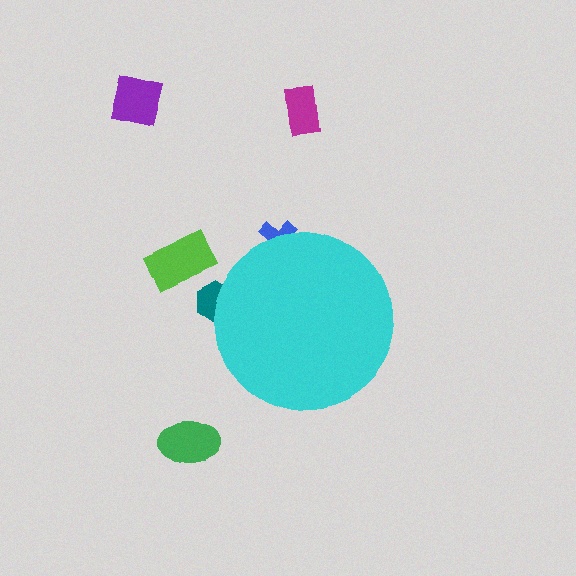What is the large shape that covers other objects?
A cyan circle.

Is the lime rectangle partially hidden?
No, the lime rectangle is fully visible.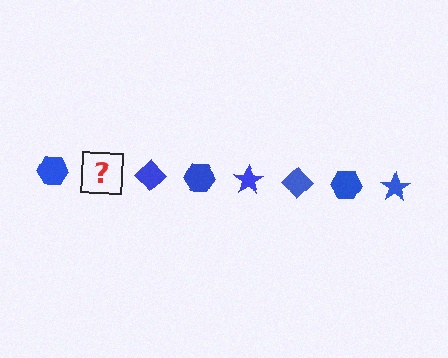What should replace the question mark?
The question mark should be replaced with a blue star.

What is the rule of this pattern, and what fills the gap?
The rule is that the pattern cycles through hexagon, star, diamond shapes in blue. The gap should be filled with a blue star.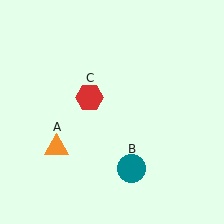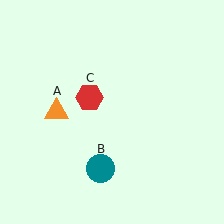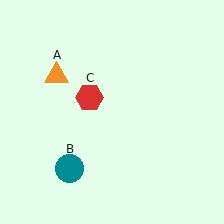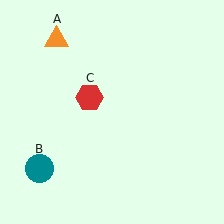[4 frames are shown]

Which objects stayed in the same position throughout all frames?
Red hexagon (object C) remained stationary.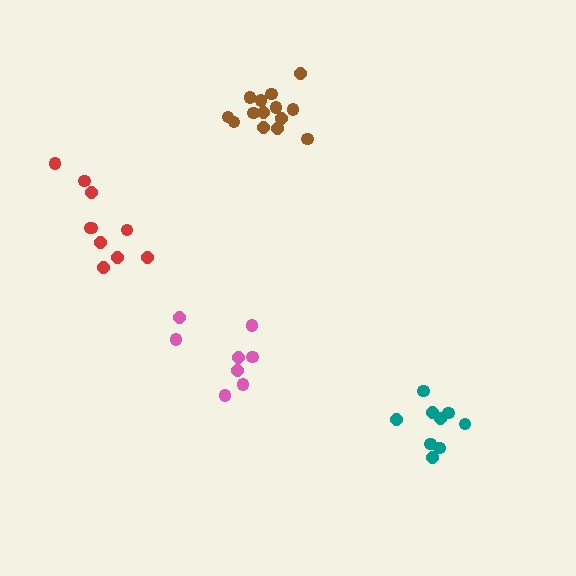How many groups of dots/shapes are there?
There are 4 groups.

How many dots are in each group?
Group 1: 10 dots, Group 2: 8 dots, Group 3: 14 dots, Group 4: 9 dots (41 total).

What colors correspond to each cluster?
The clusters are colored: red, pink, brown, teal.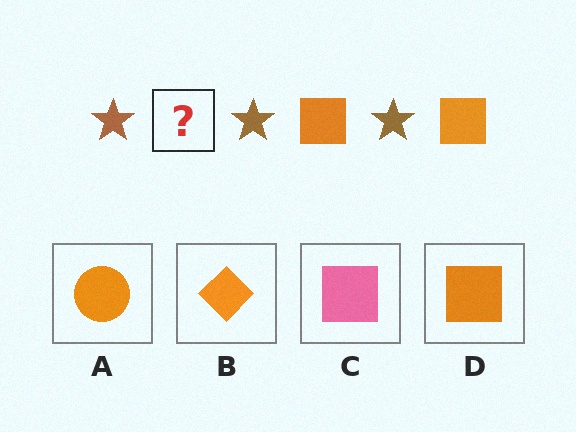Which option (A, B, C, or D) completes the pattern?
D.